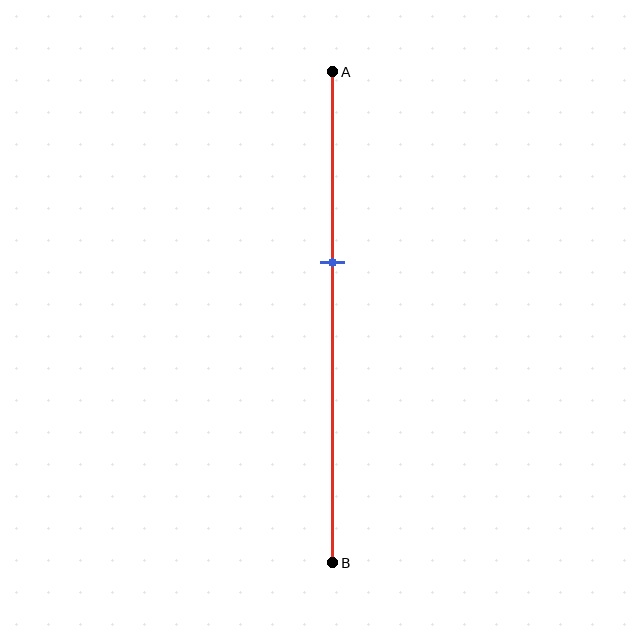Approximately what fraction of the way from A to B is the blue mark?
The blue mark is approximately 40% of the way from A to B.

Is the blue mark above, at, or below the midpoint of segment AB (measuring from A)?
The blue mark is above the midpoint of segment AB.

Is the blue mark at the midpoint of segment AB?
No, the mark is at about 40% from A, not at the 50% midpoint.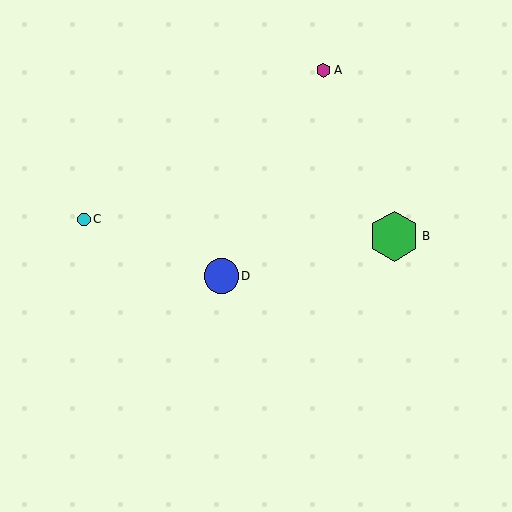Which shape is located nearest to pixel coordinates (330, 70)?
The magenta hexagon (labeled A) at (324, 70) is nearest to that location.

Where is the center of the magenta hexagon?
The center of the magenta hexagon is at (324, 70).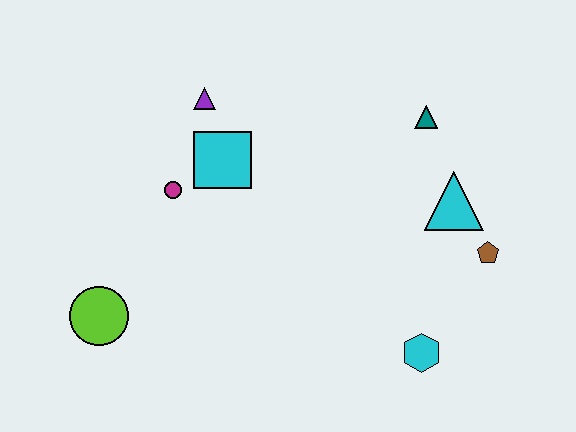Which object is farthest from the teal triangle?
The lime circle is farthest from the teal triangle.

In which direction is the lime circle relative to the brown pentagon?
The lime circle is to the left of the brown pentagon.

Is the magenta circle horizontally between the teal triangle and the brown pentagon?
No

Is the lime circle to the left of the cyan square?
Yes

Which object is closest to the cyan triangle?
The brown pentagon is closest to the cyan triangle.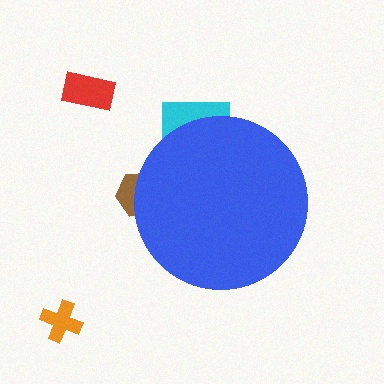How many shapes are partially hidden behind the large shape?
2 shapes are partially hidden.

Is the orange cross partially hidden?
No, the orange cross is fully visible.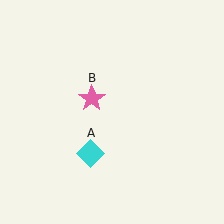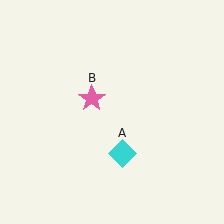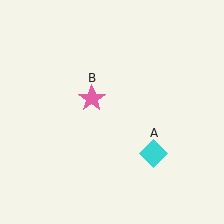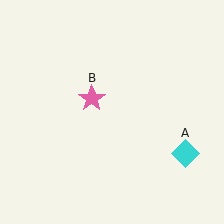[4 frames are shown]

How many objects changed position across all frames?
1 object changed position: cyan diamond (object A).